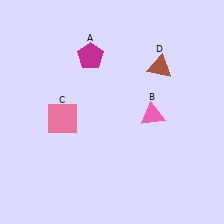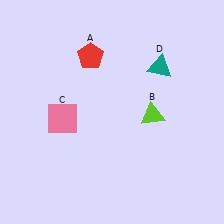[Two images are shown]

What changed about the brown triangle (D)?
In Image 1, D is brown. In Image 2, it changed to teal.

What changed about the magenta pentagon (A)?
In Image 1, A is magenta. In Image 2, it changed to red.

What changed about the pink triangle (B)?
In Image 1, B is pink. In Image 2, it changed to lime.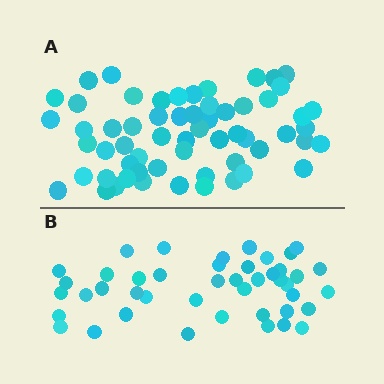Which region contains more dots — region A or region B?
Region A (the top region) has more dots.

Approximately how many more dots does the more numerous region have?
Region A has approximately 15 more dots than region B.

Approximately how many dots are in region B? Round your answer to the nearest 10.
About 40 dots. (The exact count is 44, which rounds to 40.)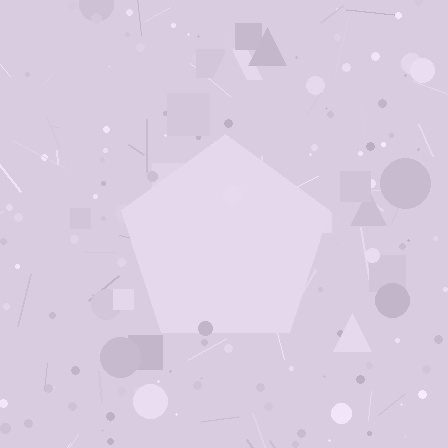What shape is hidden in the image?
A pentagon is hidden in the image.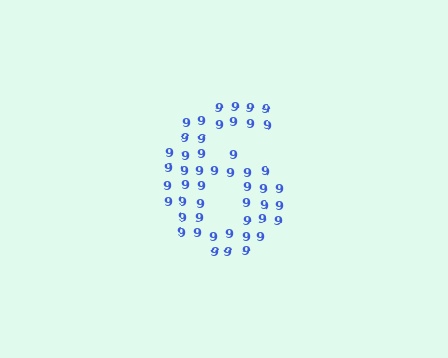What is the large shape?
The large shape is the digit 6.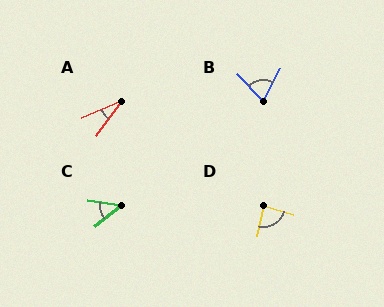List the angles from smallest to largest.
A (30°), C (46°), B (69°), D (86°).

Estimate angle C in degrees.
Approximately 46 degrees.